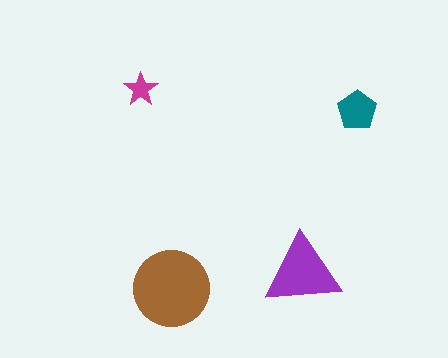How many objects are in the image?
There are 4 objects in the image.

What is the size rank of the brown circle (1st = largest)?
1st.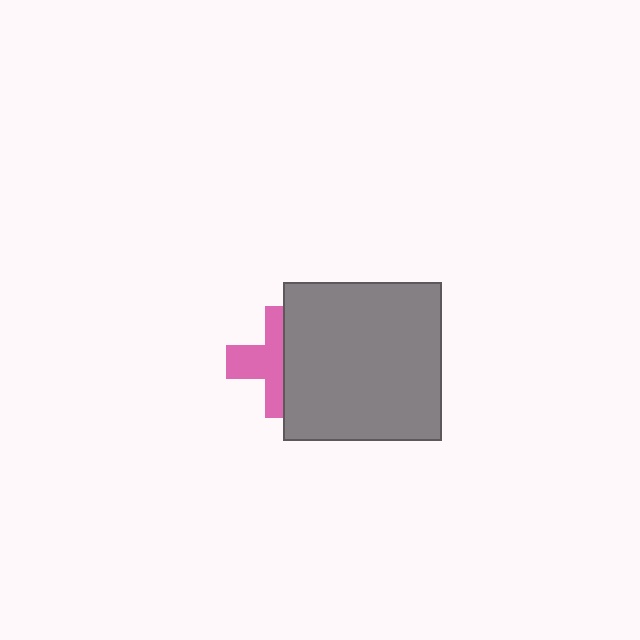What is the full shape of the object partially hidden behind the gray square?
The partially hidden object is a pink cross.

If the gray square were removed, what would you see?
You would see the complete pink cross.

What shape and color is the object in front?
The object in front is a gray square.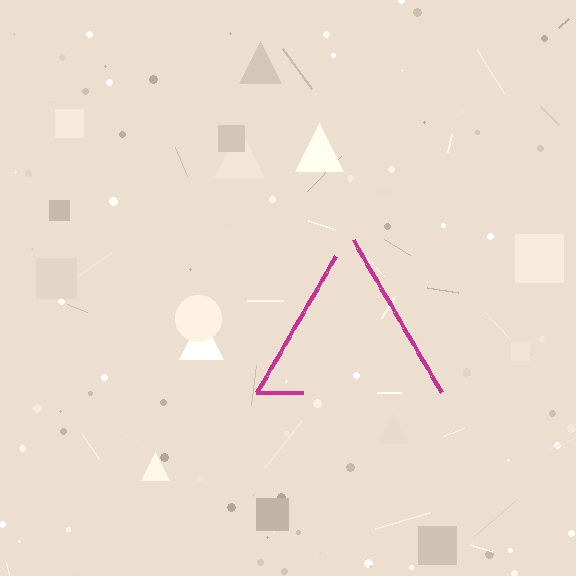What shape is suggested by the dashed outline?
The dashed outline suggests a triangle.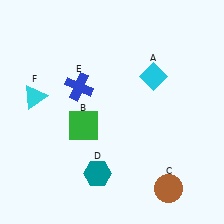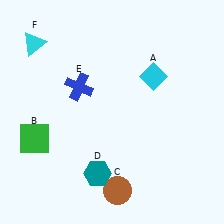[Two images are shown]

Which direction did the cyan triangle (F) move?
The cyan triangle (F) moved up.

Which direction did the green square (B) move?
The green square (B) moved left.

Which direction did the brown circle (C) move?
The brown circle (C) moved left.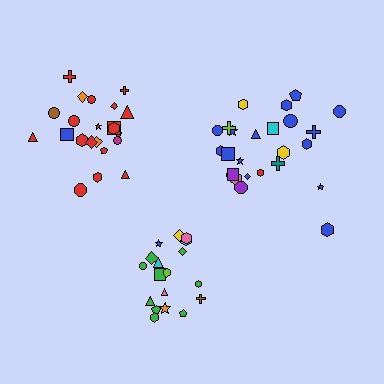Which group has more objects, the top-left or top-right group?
The top-right group.